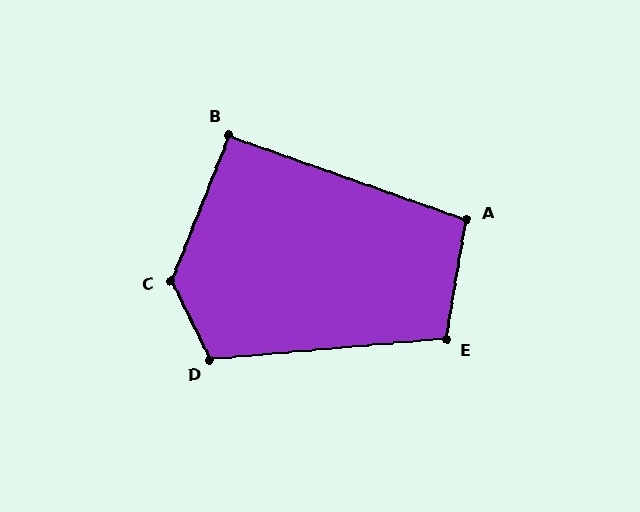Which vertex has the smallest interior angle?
B, at approximately 92 degrees.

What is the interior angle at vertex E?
Approximately 105 degrees (obtuse).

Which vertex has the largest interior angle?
C, at approximately 132 degrees.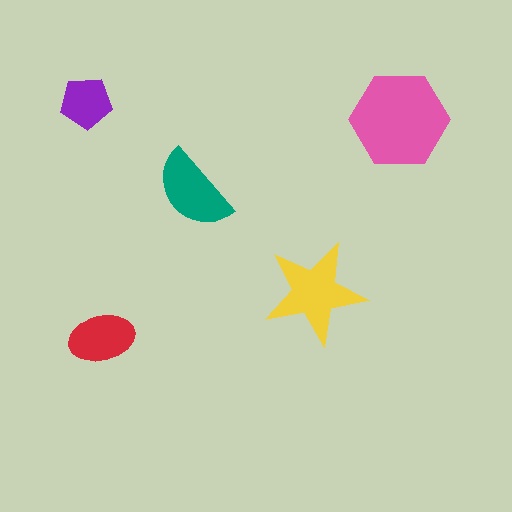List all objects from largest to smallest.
The pink hexagon, the yellow star, the teal semicircle, the red ellipse, the purple pentagon.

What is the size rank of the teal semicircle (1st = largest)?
3rd.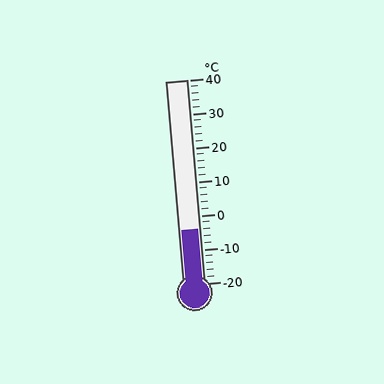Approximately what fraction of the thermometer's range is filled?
The thermometer is filled to approximately 25% of its range.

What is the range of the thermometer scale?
The thermometer scale ranges from -20°C to 40°C.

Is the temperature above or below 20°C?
The temperature is below 20°C.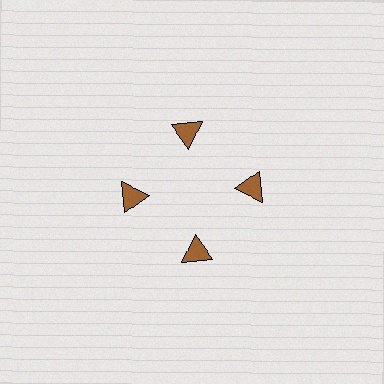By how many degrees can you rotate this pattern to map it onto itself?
The pattern maps onto itself every 90 degrees of rotation.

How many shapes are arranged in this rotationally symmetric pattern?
There are 4 shapes, arranged in 4 groups of 1.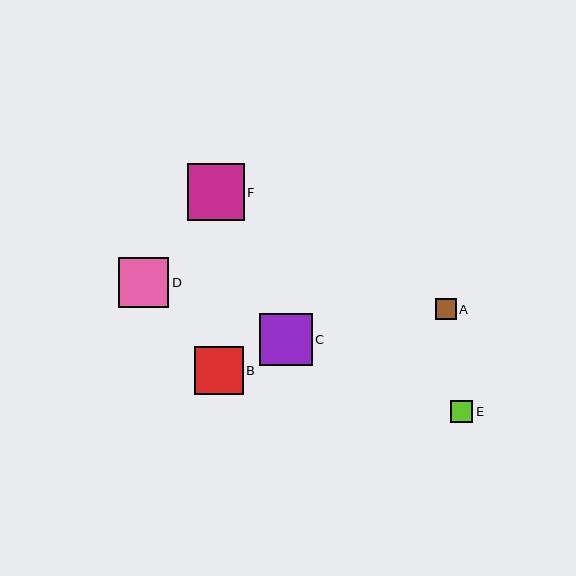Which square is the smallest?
Square A is the smallest with a size of approximately 21 pixels.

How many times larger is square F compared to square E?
Square F is approximately 2.6 times the size of square E.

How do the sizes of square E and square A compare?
Square E and square A are approximately the same size.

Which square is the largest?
Square F is the largest with a size of approximately 56 pixels.